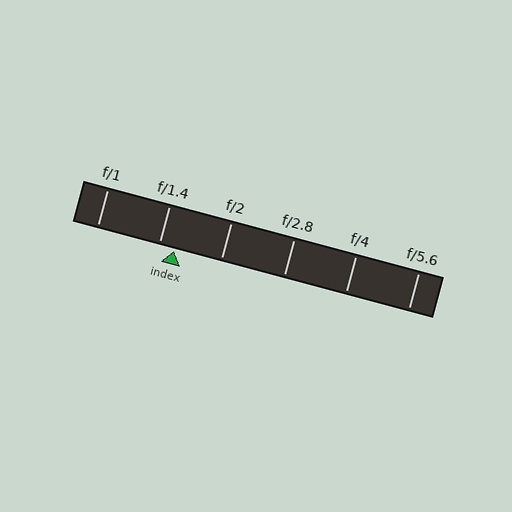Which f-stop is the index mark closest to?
The index mark is closest to f/1.4.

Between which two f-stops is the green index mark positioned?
The index mark is between f/1.4 and f/2.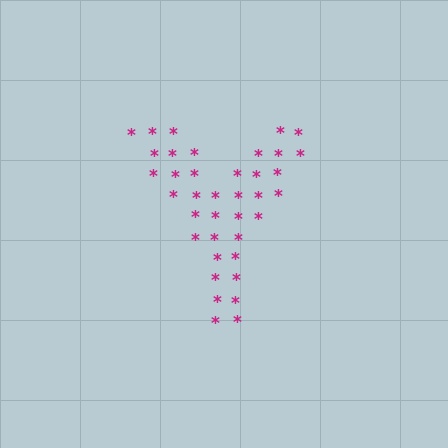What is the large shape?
The large shape is the letter Y.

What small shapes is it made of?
It is made of small asterisks.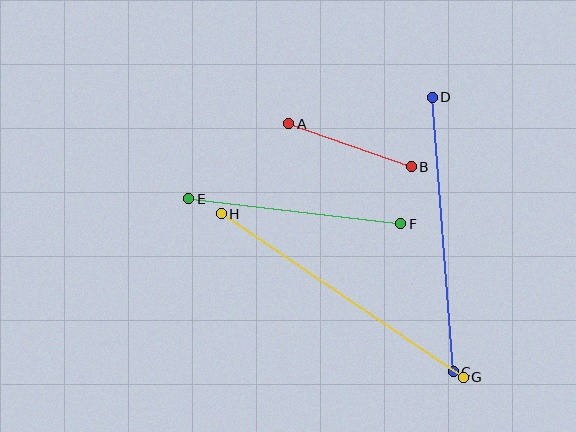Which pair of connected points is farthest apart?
Points G and H are farthest apart.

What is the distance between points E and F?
The distance is approximately 213 pixels.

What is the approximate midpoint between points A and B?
The midpoint is at approximately (350, 145) pixels.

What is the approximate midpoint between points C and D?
The midpoint is at approximately (443, 235) pixels.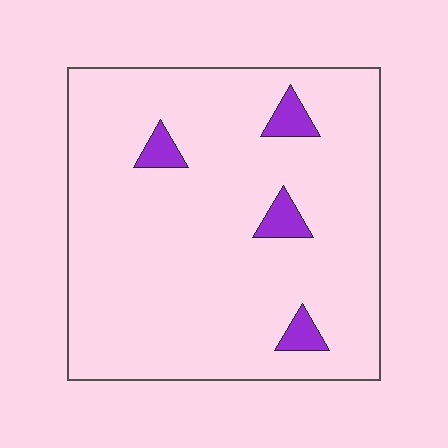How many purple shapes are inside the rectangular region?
4.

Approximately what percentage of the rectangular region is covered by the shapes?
Approximately 5%.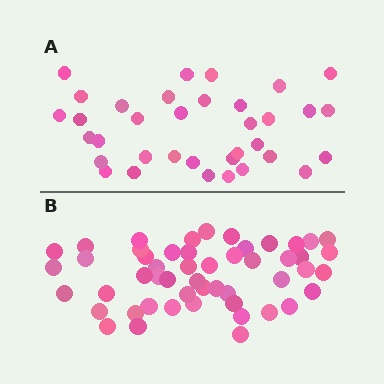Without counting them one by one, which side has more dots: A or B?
Region B (the bottom region) has more dots.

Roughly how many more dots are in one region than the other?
Region B has approximately 15 more dots than region A.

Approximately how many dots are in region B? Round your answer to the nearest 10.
About 50 dots. (The exact count is 51, which rounds to 50.)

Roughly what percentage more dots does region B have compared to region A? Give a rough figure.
About 45% more.